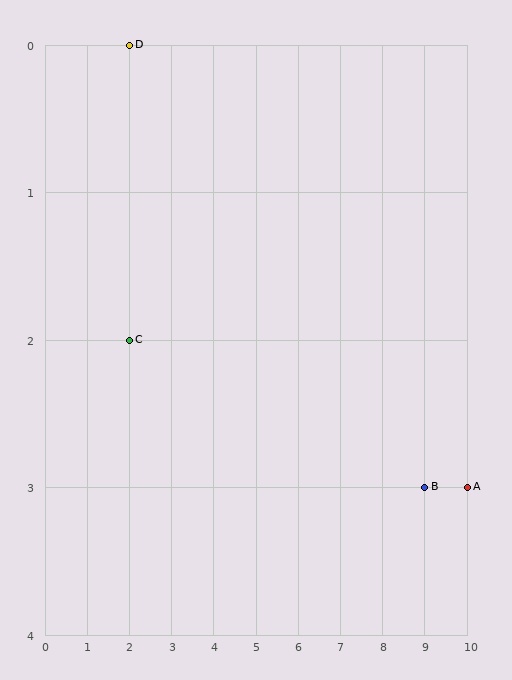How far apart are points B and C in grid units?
Points B and C are 7 columns and 1 row apart (about 7.1 grid units diagonally).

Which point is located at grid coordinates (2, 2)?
Point C is at (2, 2).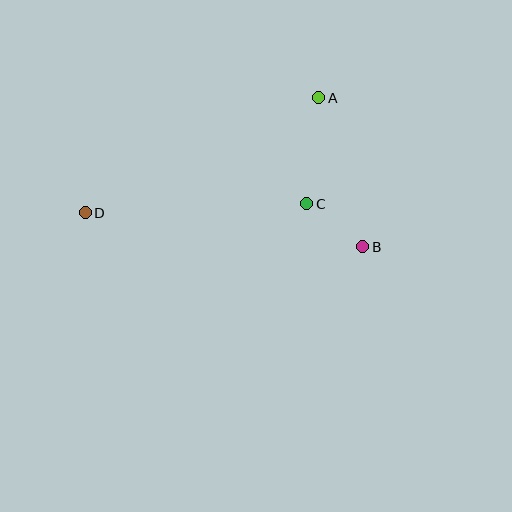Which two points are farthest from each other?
Points B and D are farthest from each other.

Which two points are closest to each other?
Points B and C are closest to each other.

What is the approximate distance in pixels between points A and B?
The distance between A and B is approximately 155 pixels.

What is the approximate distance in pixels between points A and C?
The distance between A and C is approximately 107 pixels.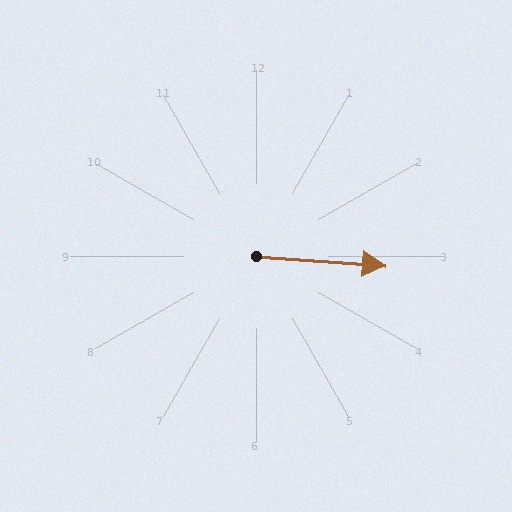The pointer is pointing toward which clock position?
Roughly 3 o'clock.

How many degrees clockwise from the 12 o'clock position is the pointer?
Approximately 94 degrees.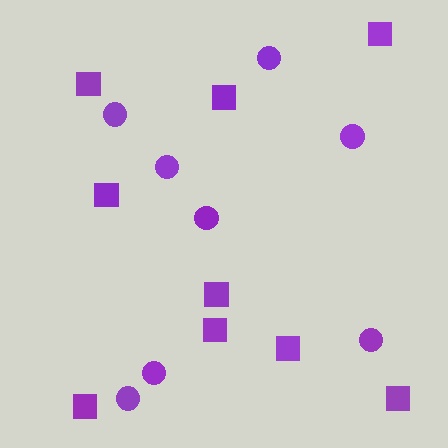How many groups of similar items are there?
There are 2 groups: one group of circles (8) and one group of squares (9).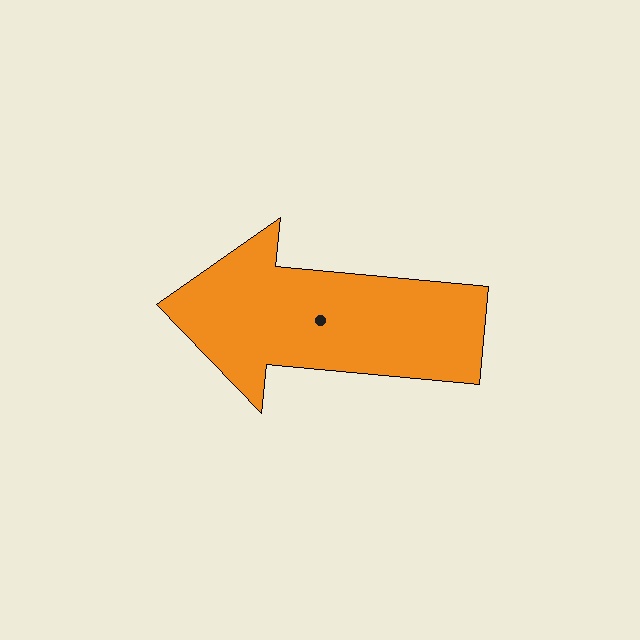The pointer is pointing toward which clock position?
Roughly 9 o'clock.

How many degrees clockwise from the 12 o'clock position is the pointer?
Approximately 275 degrees.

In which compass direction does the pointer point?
West.